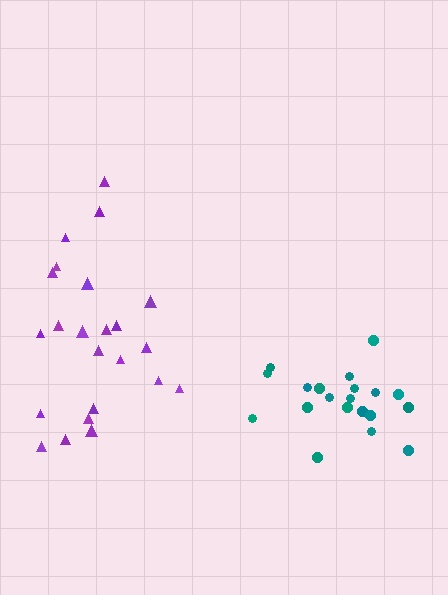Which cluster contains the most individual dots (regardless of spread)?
Purple (23).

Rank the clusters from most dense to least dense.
teal, purple.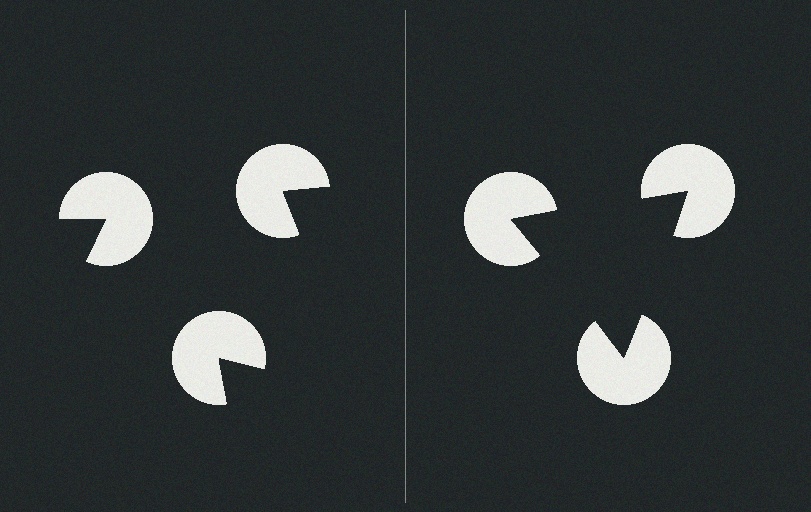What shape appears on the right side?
An illusory triangle.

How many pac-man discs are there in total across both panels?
6 — 3 on each side.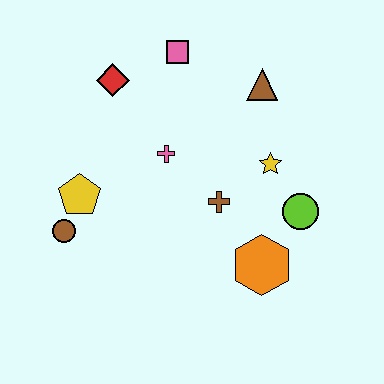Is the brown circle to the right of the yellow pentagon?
No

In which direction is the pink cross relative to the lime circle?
The pink cross is to the left of the lime circle.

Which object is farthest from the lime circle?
The brown circle is farthest from the lime circle.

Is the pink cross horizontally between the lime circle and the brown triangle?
No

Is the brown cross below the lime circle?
No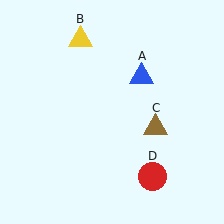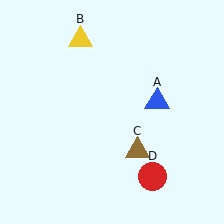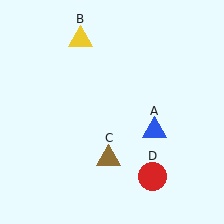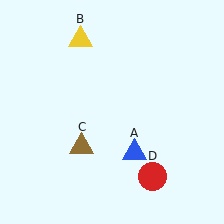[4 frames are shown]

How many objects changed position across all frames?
2 objects changed position: blue triangle (object A), brown triangle (object C).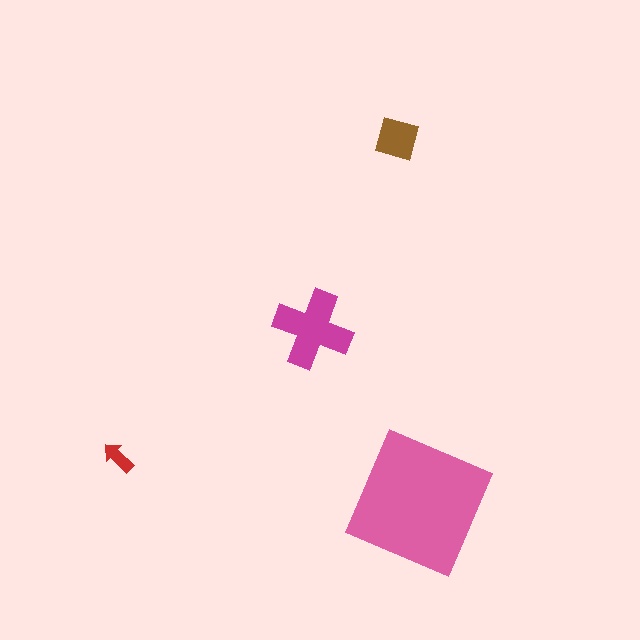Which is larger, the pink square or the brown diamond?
The pink square.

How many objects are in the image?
There are 4 objects in the image.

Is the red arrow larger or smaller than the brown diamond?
Smaller.